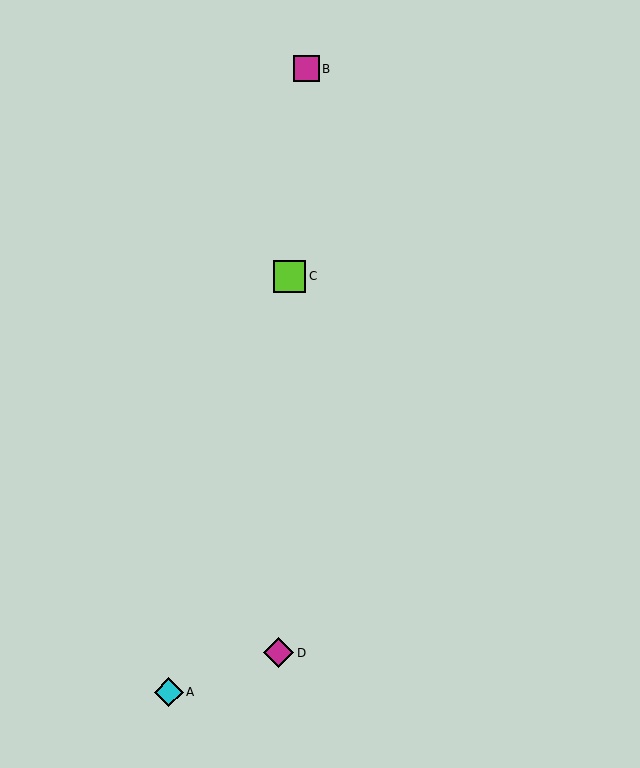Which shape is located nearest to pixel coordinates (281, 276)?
The lime square (labeled C) at (290, 276) is nearest to that location.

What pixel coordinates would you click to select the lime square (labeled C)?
Click at (290, 276) to select the lime square C.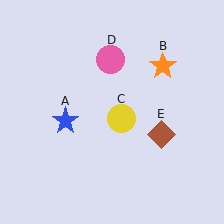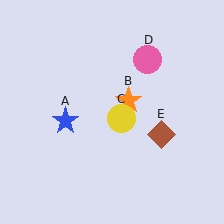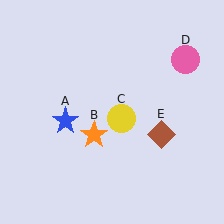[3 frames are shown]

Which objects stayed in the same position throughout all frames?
Blue star (object A) and yellow circle (object C) and brown diamond (object E) remained stationary.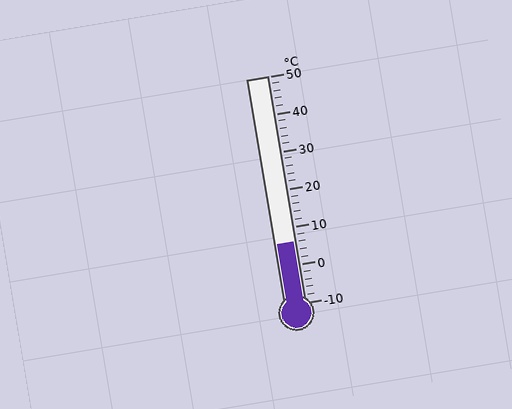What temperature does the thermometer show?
The thermometer shows approximately 6°C.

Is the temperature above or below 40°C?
The temperature is below 40°C.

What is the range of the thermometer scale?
The thermometer scale ranges from -10°C to 50°C.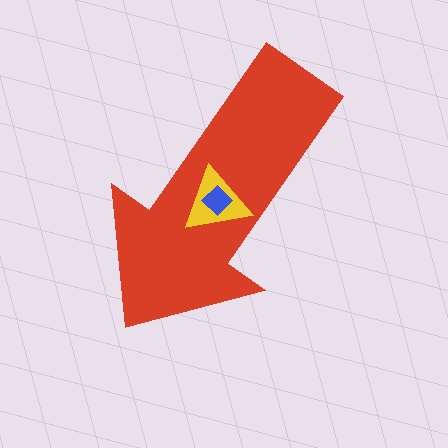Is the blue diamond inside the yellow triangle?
Yes.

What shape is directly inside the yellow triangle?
The blue diamond.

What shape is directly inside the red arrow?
The yellow triangle.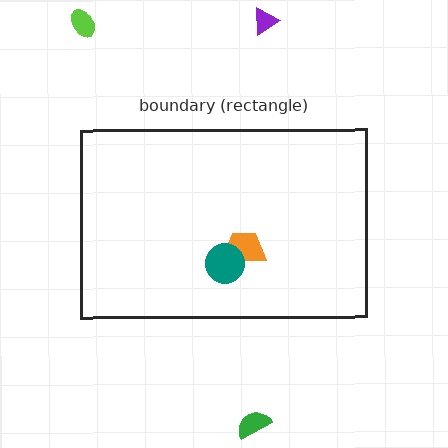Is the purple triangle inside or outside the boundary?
Outside.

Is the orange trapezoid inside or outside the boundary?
Inside.